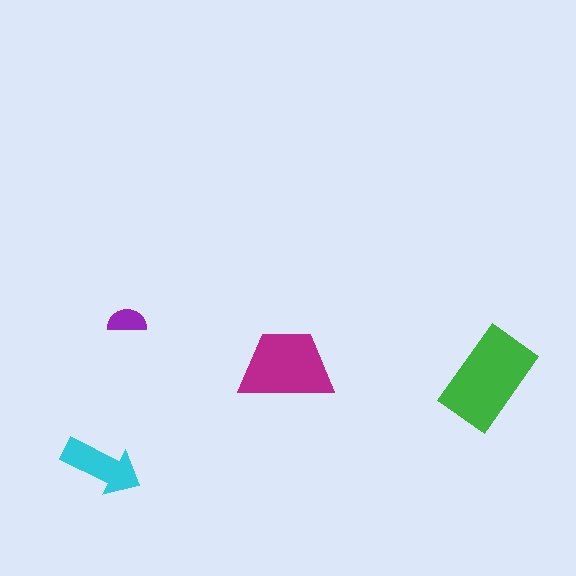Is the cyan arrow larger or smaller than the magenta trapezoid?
Smaller.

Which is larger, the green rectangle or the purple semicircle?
The green rectangle.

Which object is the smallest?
The purple semicircle.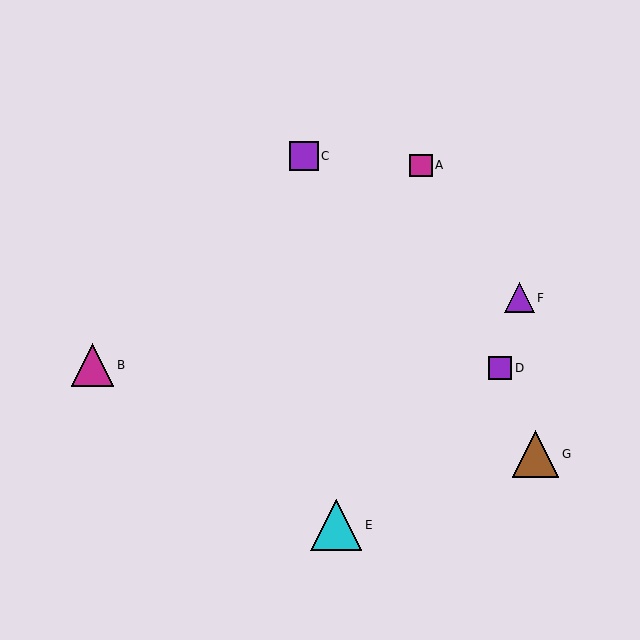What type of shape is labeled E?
Shape E is a cyan triangle.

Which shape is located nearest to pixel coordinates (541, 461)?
The brown triangle (labeled G) at (535, 454) is nearest to that location.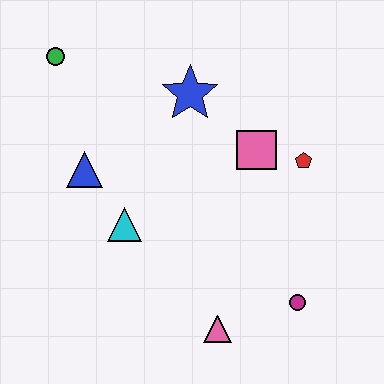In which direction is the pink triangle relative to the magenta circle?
The pink triangle is to the left of the magenta circle.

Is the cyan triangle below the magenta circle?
No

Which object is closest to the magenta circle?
The pink triangle is closest to the magenta circle.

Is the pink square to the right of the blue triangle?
Yes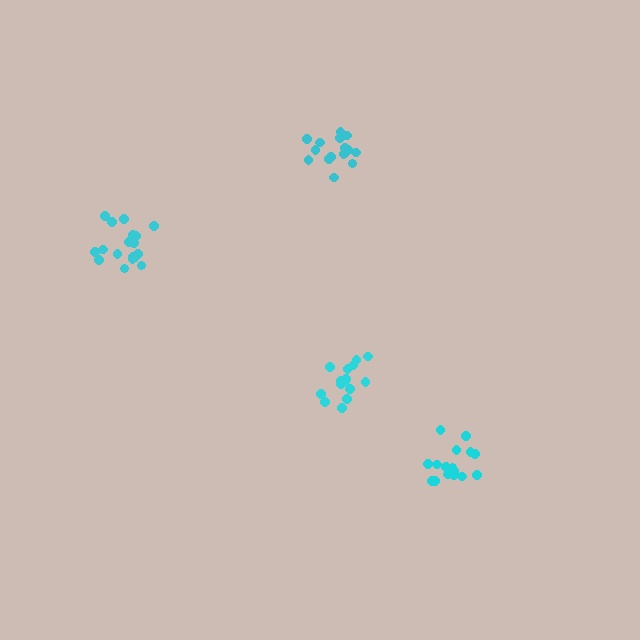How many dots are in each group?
Group 1: 18 dots, Group 2: 18 dots, Group 3: 17 dots, Group 4: 17 dots (70 total).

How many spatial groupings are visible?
There are 4 spatial groupings.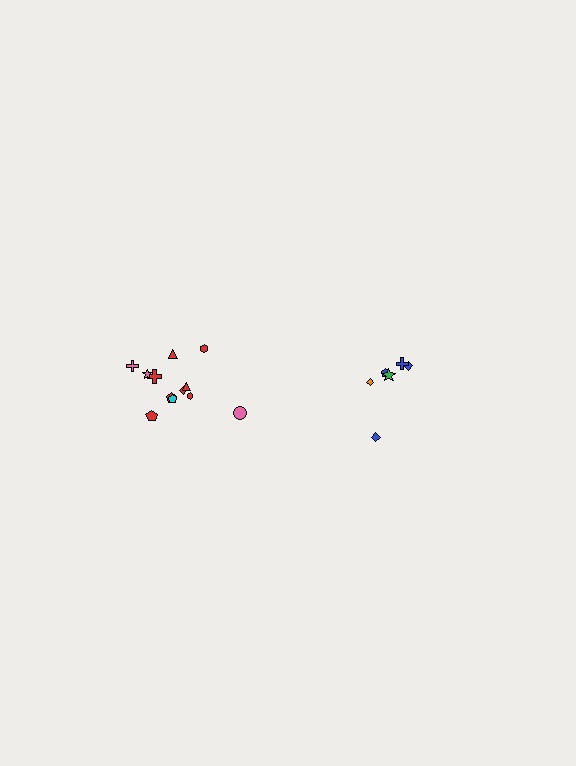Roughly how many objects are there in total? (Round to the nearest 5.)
Roughly 20 objects in total.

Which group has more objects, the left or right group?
The left group.